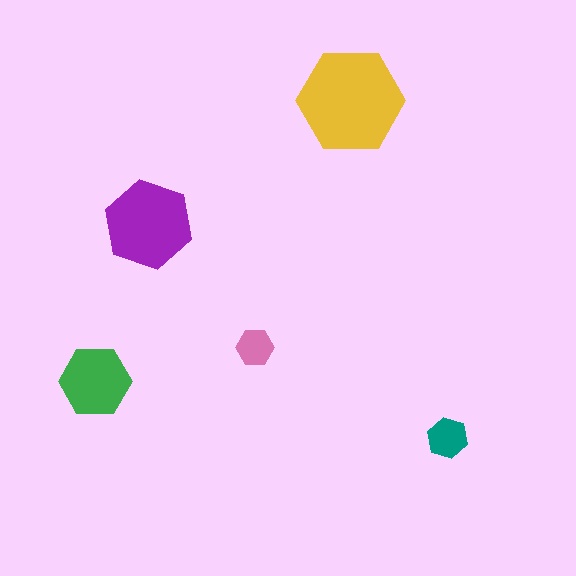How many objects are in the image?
There are 5 objects in the image.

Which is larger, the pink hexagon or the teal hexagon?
The teal one.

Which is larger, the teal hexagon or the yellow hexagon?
The yellow one.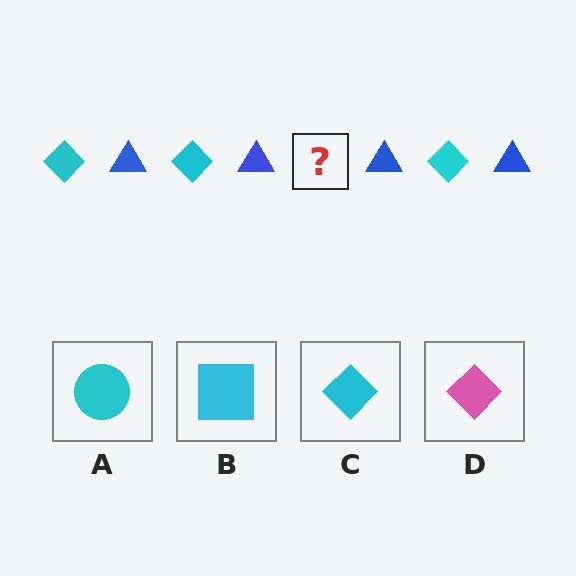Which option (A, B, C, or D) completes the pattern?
C.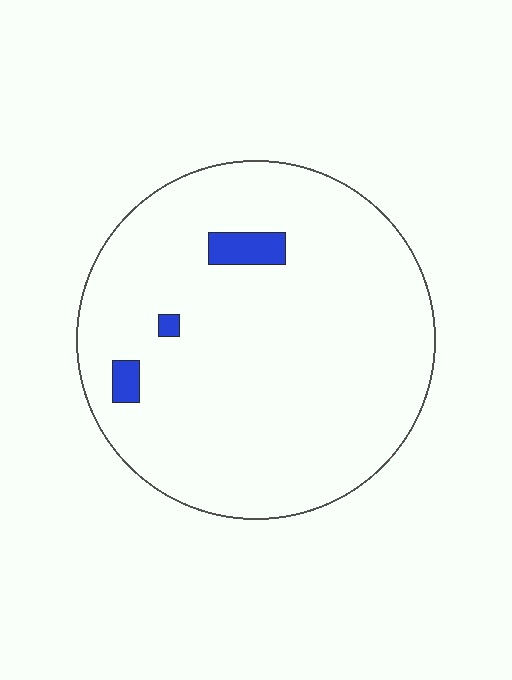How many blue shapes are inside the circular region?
3.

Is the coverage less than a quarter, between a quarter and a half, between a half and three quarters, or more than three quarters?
Less than a quarter.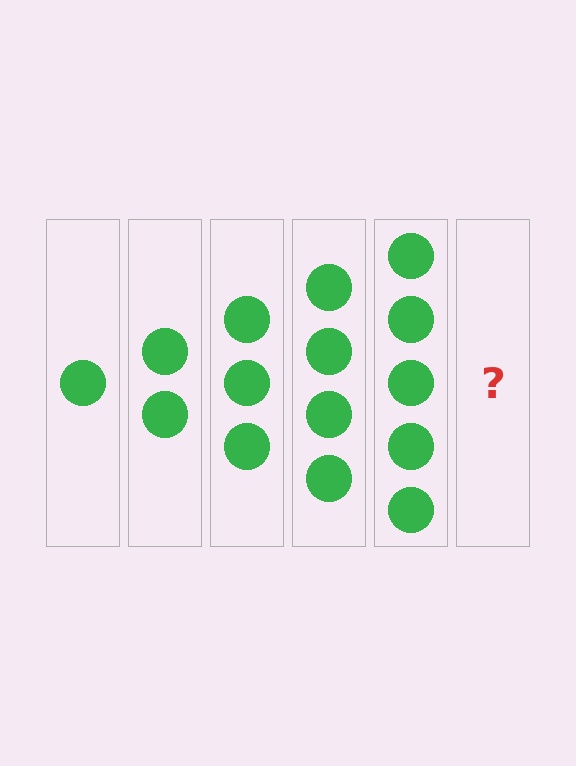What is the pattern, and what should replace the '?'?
The pattern is that each step adds one more circle. The '?' should be 6 circles.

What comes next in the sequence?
The next element should be 6 circles.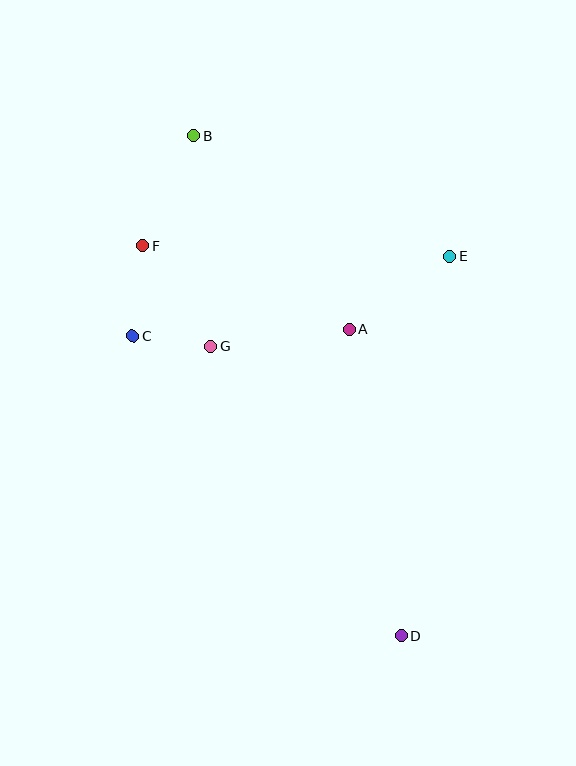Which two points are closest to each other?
Points C and G are closest to each other.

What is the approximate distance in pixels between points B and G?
The distance between B and G is approximately 211 pixels.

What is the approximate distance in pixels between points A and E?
The distance between A and E is approximately 125 pixels.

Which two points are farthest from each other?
Points B and D are farthest from each other.